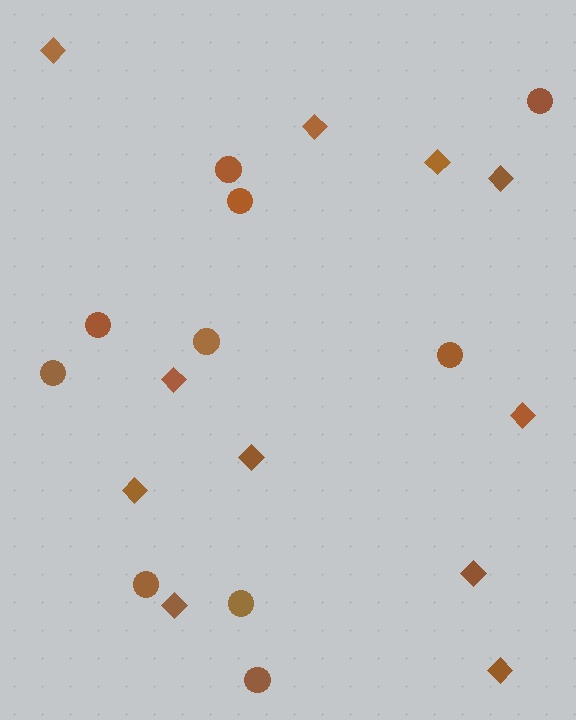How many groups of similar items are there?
There are 2 groups: one group of diamonds (11) and one group of circles (10).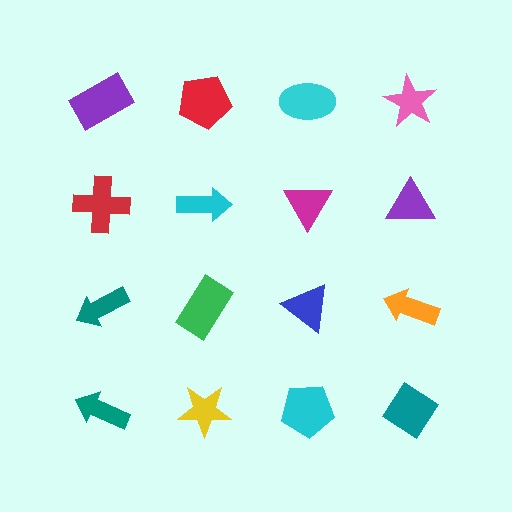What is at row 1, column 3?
A cyan ellipse.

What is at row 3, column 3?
A blue triangle.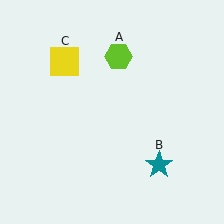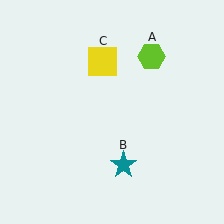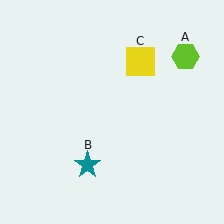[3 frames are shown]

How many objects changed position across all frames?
3 objects changed position: lime hexagon (object A), teal star (object B), yellow square (object C).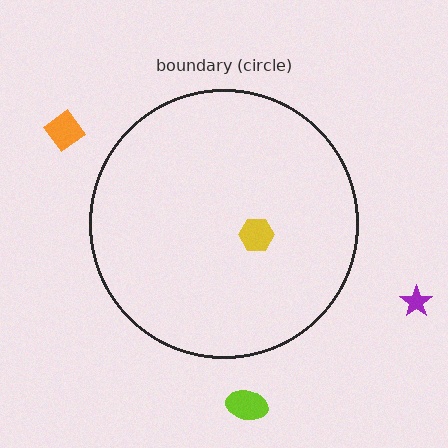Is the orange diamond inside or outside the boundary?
Outside.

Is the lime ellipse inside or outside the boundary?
Outside.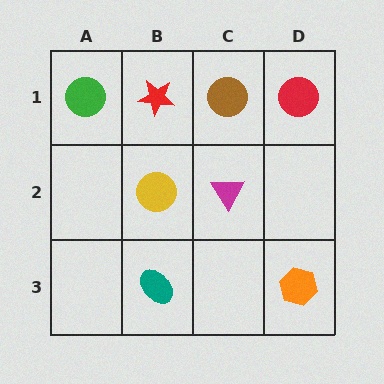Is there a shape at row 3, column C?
No, that cell is empty.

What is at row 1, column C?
A brown circle.